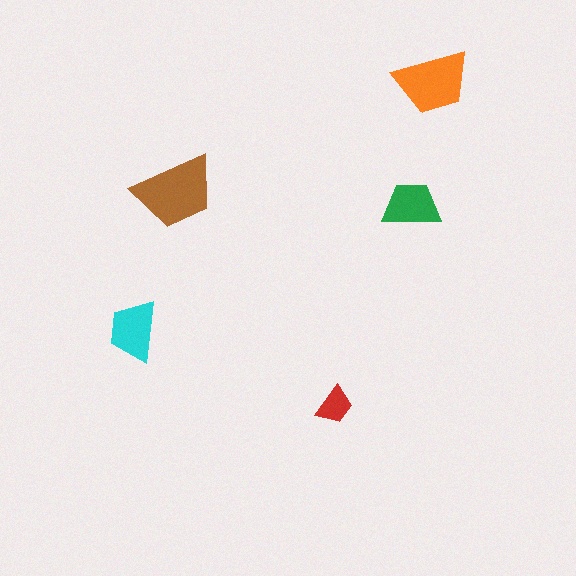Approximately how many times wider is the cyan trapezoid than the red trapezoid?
About 1.5 times wider.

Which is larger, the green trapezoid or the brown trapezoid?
The brown one.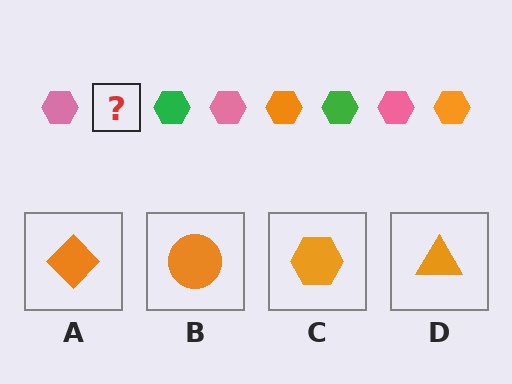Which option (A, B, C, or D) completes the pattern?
C.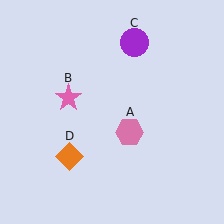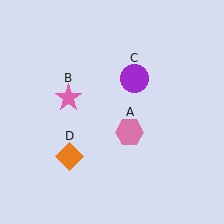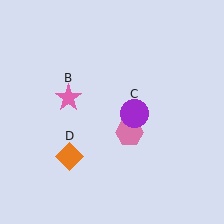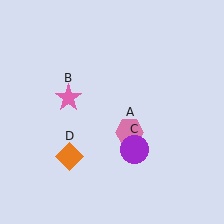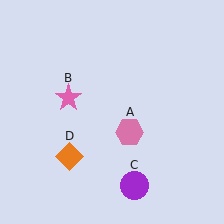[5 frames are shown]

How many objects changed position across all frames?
1 object changed position: purple circle (object C).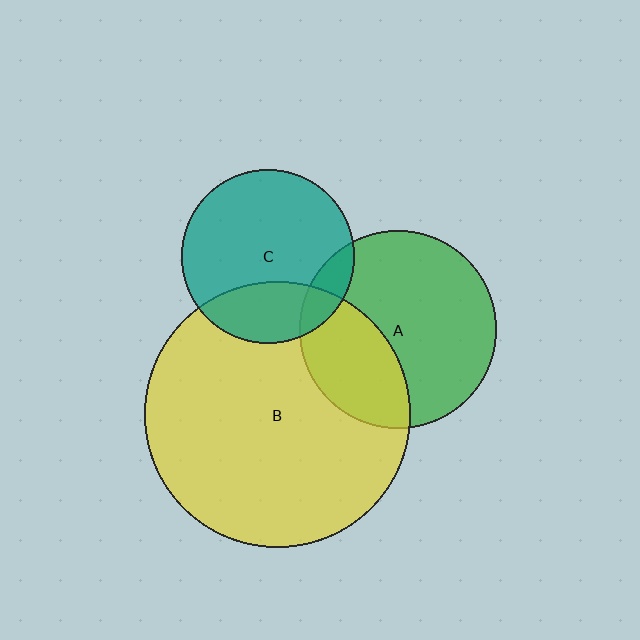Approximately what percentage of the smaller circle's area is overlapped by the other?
Approximately 10%.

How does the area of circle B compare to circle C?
Approximately 2.3 times.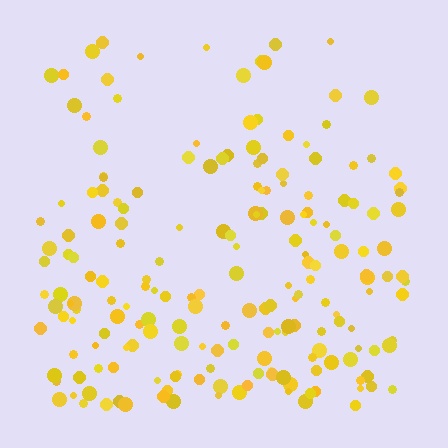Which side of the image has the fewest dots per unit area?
The top.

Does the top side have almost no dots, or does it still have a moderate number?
Still a moderate number, just noticeably fewer than the bottom.